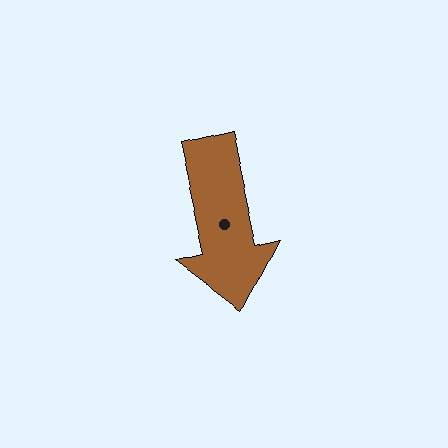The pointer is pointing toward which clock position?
Roughly 6 o'clock.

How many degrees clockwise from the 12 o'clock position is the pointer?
Approximately 168 degrees.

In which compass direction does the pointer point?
South.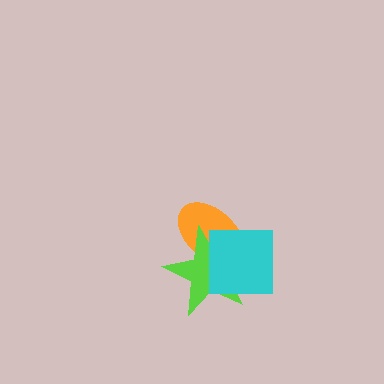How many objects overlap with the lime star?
2 objects overlap with the lime star.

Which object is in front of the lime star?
The cyan square is in front of the lime star.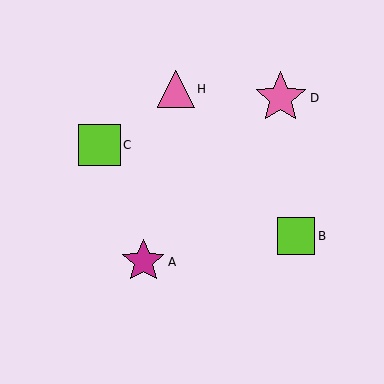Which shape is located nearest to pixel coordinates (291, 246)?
The lime square (labeled B) at (296, 236) is nearest to that location.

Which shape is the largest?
The pink star (labeled D) is the largest.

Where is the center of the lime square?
The center of the lime square is at (296, 236).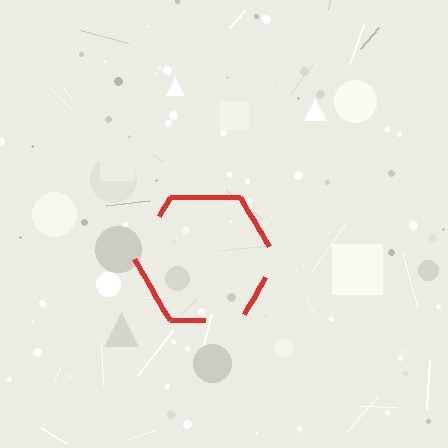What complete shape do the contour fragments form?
The contour fragments form a hexagon.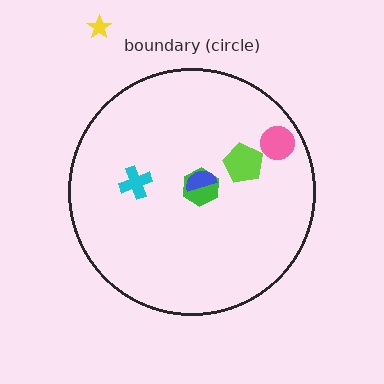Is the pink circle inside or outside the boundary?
Inside.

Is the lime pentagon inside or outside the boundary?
Inside.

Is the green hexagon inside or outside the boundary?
Inside.